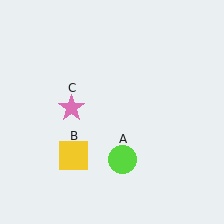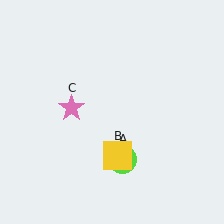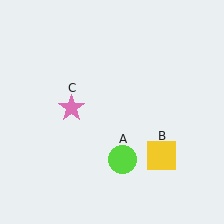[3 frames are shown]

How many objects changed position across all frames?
1 object changed position: yellow square (object B).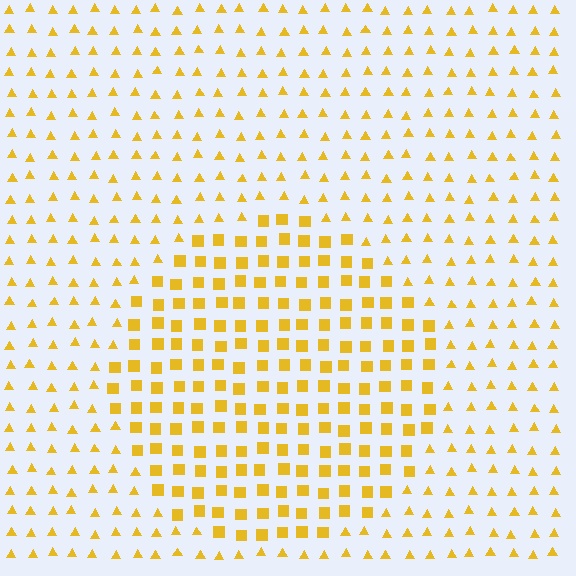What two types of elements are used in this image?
The image uses squares inside the circle region and triangles outside it.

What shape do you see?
I see a circle.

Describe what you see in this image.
The image is filled with small yellow elements arranged in a uniform grid. A circle-shaped region contains squares, while the surrounding area contains triangles. The boundary is defined purely by the change in element shape.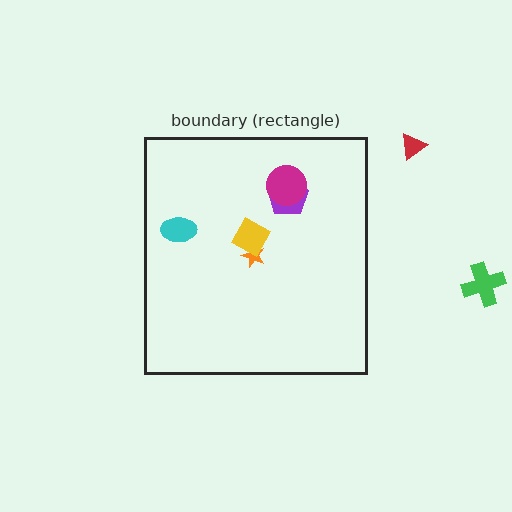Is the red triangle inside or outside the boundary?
Outside.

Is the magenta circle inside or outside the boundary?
Inside.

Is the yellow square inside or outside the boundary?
Inside.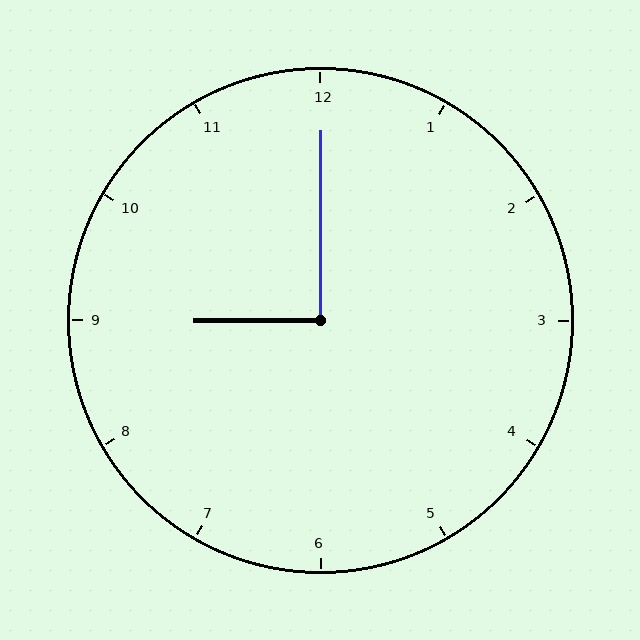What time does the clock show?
9:00.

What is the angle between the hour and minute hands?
Approximately 90 degrees.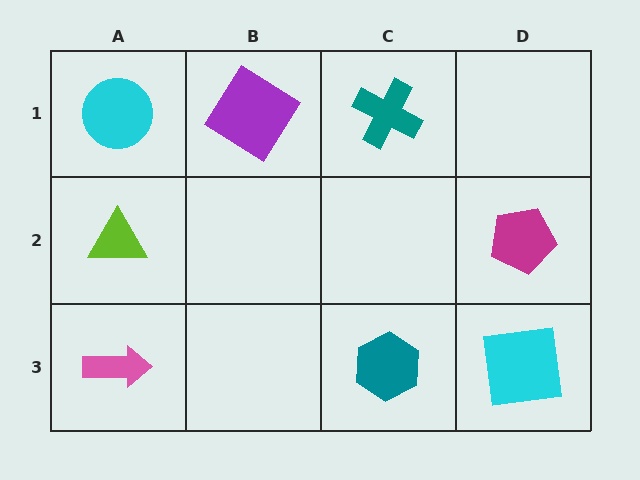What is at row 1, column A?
A cyan circle.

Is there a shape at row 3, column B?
No, that cell is empty.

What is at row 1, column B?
A purple diamond.